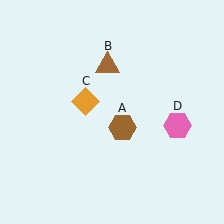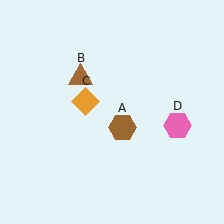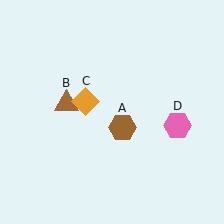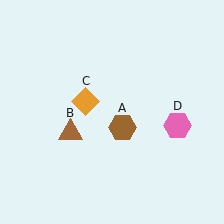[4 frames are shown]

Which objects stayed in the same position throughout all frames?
Brown hexagon (object A) and orange diamond (object C) and pink hexagon (object D) remained stationary.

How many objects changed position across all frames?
1 object changed position: brown triangle (object B).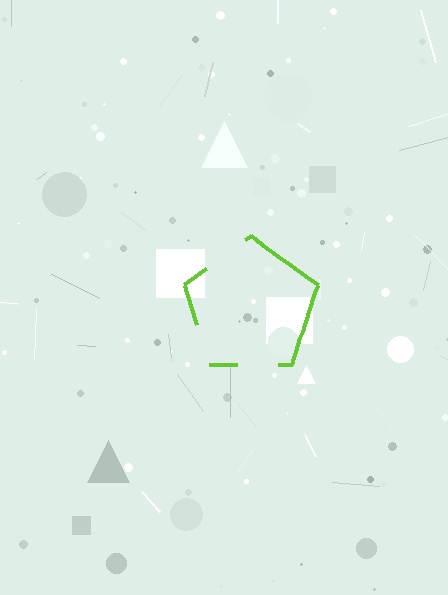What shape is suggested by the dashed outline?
The dashed outline suggests a pentagon.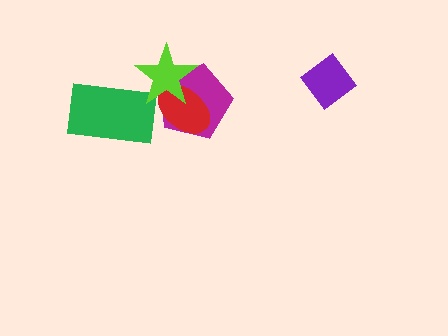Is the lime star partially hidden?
No, no other shape covers it.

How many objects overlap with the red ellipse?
2 objects overlap with the red ellipse.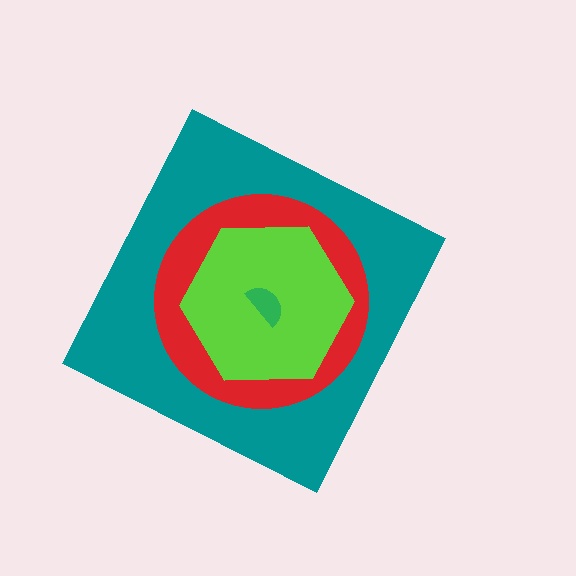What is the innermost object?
The green semicircle.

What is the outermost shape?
The teal diamond.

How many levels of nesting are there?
4.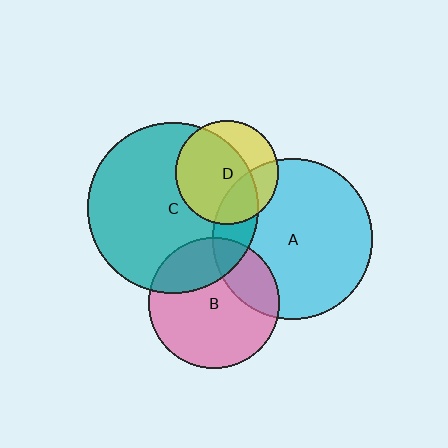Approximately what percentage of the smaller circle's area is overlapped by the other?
Approximately 70%.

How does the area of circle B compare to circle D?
Approximately 1.6 times.